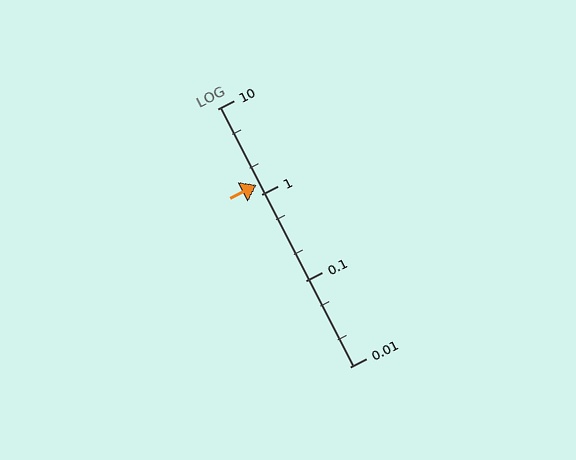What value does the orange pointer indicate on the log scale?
The pointer indicates approximately 1.3.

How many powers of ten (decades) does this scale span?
The scale spans 3 decades, from 0.01 to 10.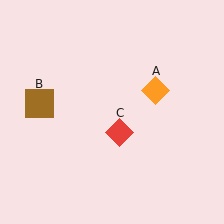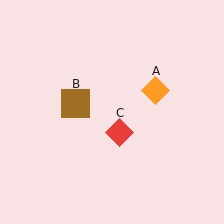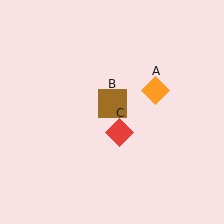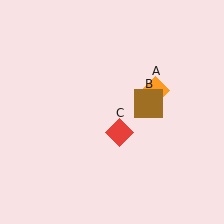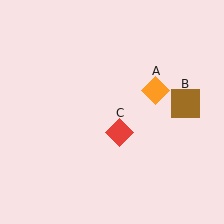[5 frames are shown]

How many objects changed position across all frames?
1 object changed position: brown square (object B).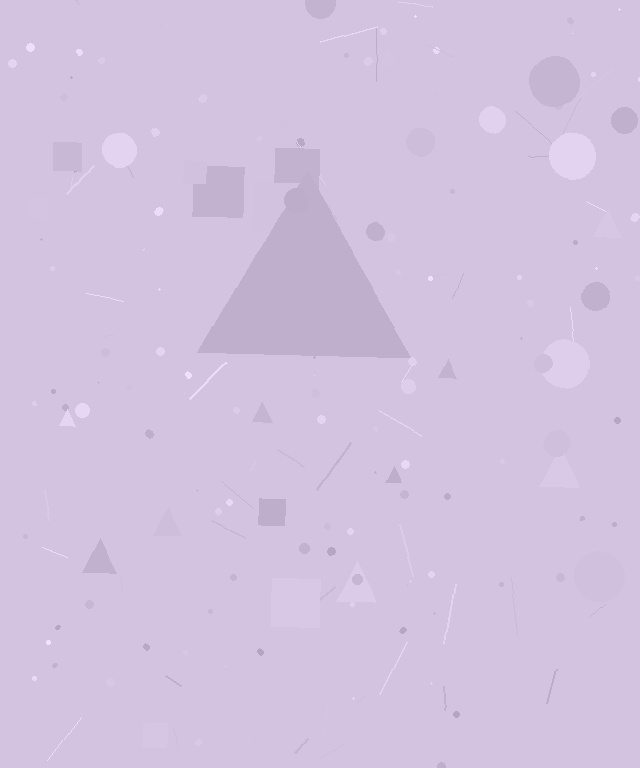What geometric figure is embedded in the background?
A triangle is embedded in the background.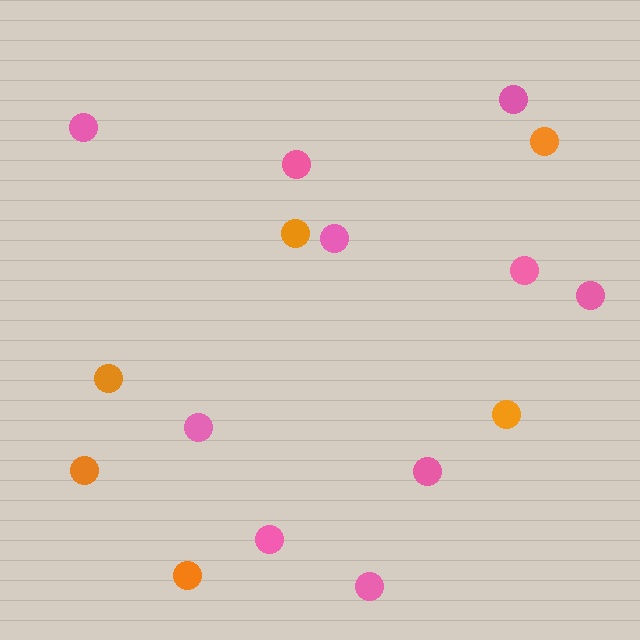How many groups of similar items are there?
There are 2 groups: one group of pink circles (10) and one group of orange circles (6).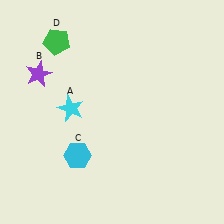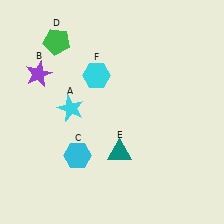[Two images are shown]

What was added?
A teal triangle (E), a cyan hexagon (F) were added in Image 2.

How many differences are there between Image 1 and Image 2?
There are 2 differences between the two images.